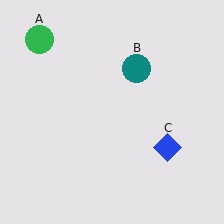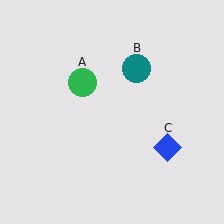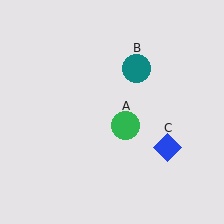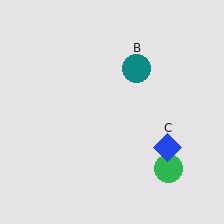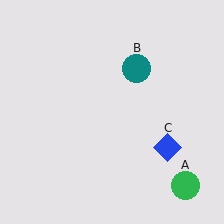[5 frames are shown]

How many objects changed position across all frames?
1 object changed position: green circle (object A).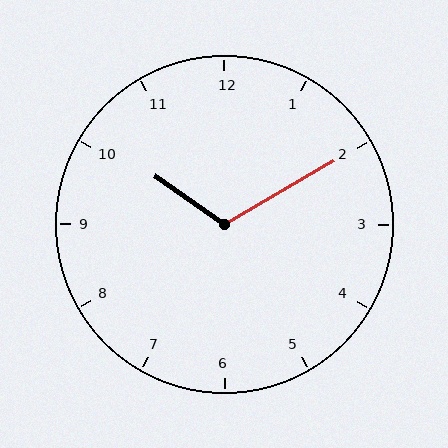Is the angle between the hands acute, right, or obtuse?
It is obtuse.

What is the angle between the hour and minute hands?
Approximately 115 degrees.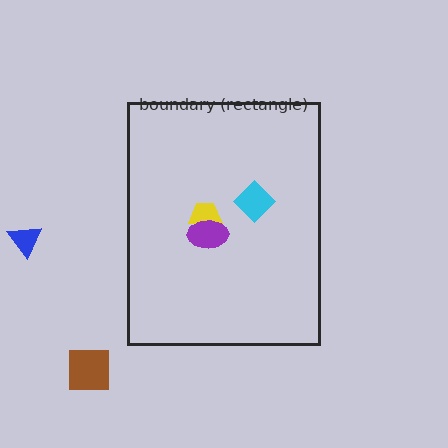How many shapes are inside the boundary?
3 inside, 2 outside.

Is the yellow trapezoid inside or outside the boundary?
Inside.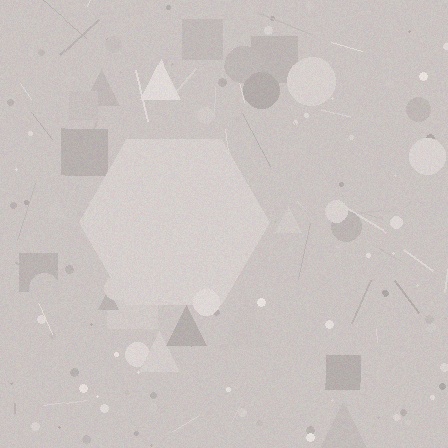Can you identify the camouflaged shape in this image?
The camouflaged shape is a hexagon.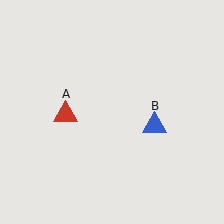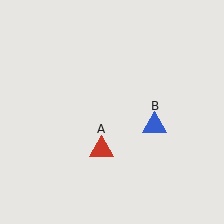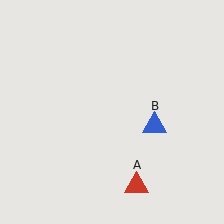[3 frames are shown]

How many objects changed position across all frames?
1 object changed position: red triangle (object A).